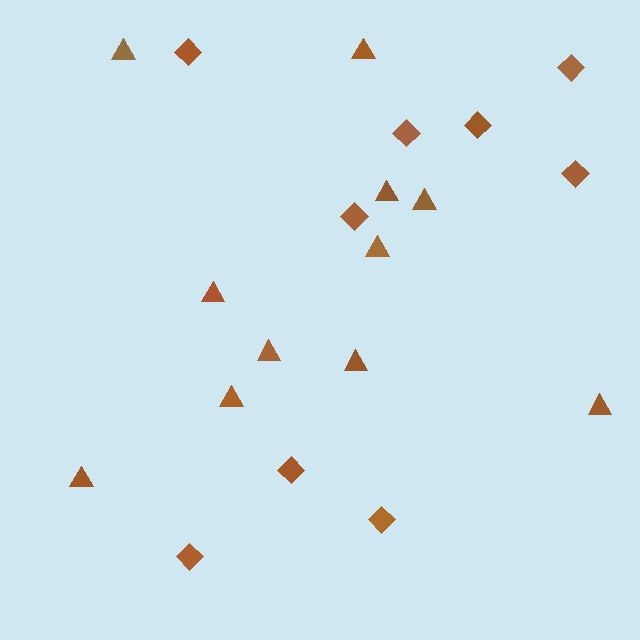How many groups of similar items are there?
There are 2 groups: one group of triangles (11) and one group of diamonds (9).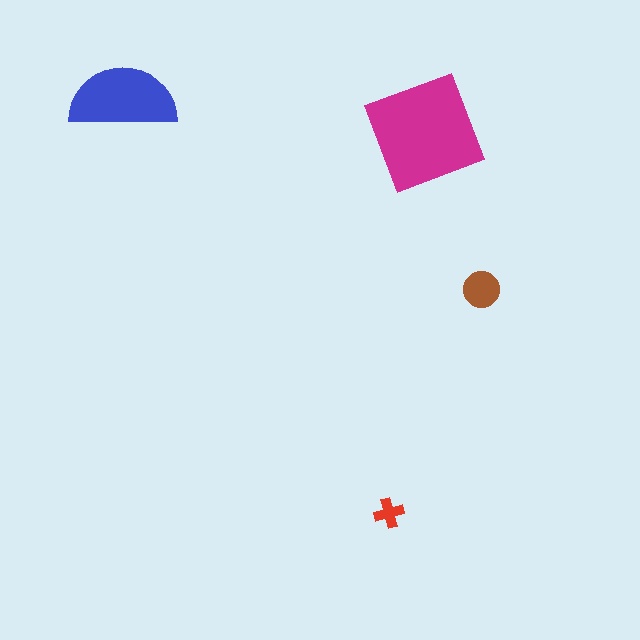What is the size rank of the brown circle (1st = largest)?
3rd.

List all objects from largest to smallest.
The magenta square, the blue semicircle, the brown circle, the red cross.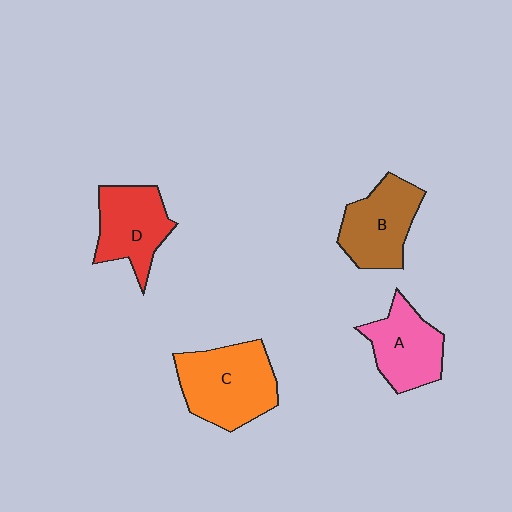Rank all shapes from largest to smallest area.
From largest to smallest: C (orange), B (brown), D (red), A (pink).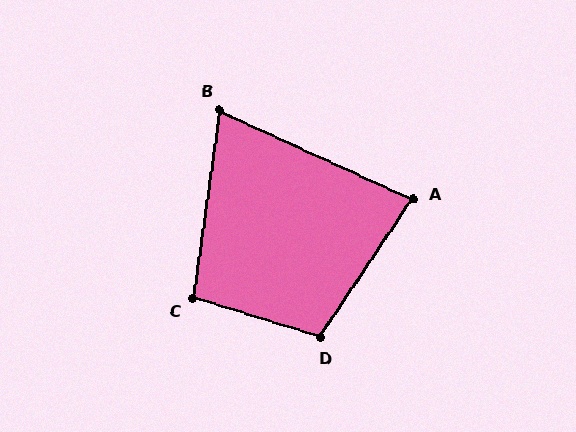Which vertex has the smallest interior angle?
B, at approximately 74 degrees.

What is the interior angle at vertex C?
Approximately 99 degrees (obtuse).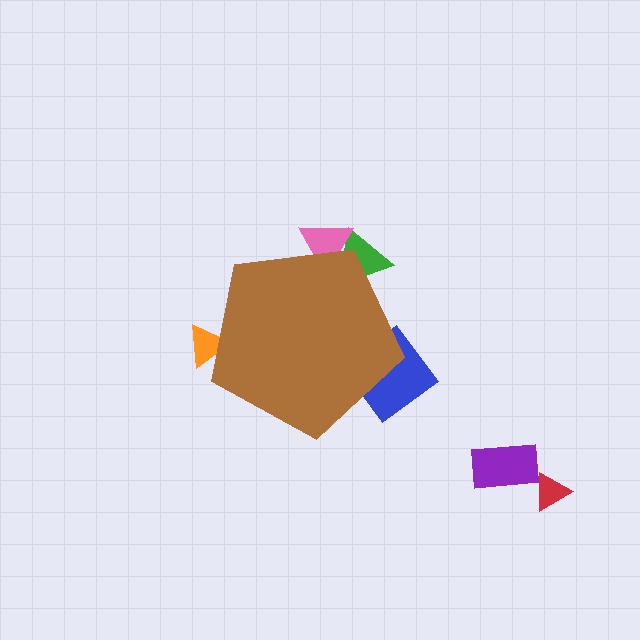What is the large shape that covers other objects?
A brown pentagon.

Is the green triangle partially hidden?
Yes, the green triangle is partially hidden behind the brown pentagon.